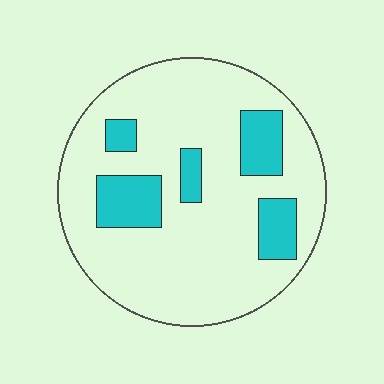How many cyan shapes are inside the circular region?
5.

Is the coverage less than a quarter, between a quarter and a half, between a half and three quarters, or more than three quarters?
Less than a quarter.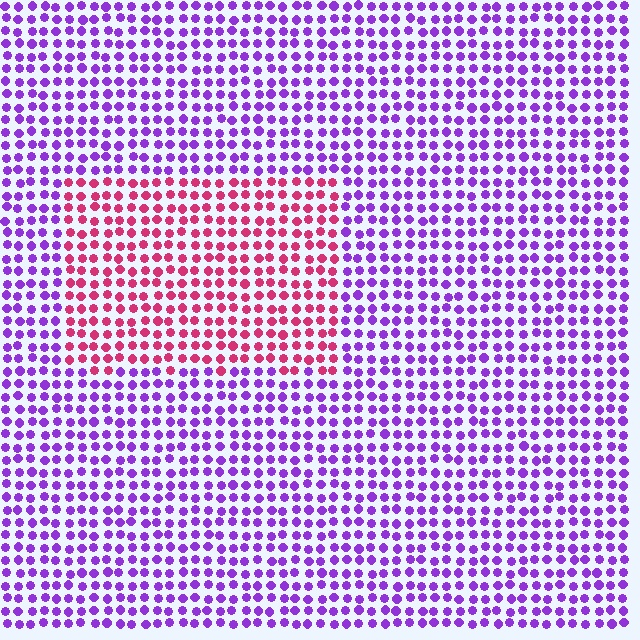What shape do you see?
I see a rectangle.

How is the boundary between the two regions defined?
The boundary is defined purely by a slight shift in hue (about 61 degrees). Spacing, size, and orientation are identical on both sides.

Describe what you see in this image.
The image is filled with small purple elements in a uniform arrangement. A rectangle-shaped region is visible where the elements are tinted to a slightly different hue, forming a subtle color boundary.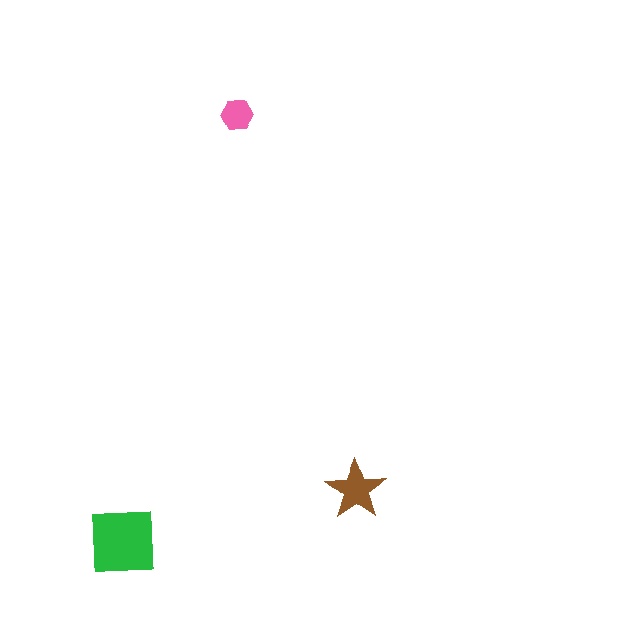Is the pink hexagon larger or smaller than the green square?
Smaller.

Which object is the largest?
The green square.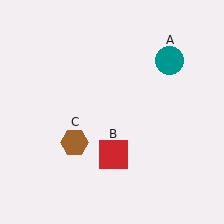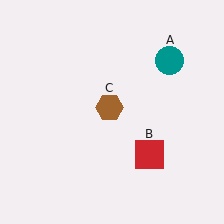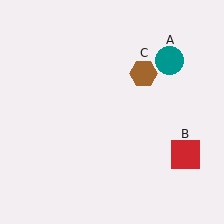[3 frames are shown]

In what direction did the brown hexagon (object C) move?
The brown hexagon (object C) moved up and to the right.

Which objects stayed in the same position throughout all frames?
Teal circle (object A) remained stationary.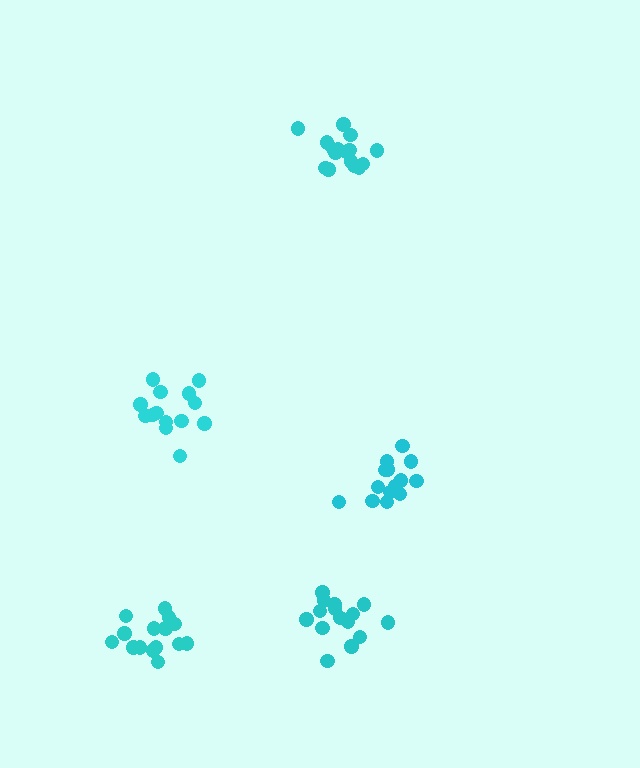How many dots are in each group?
Group 1: 15 dots, Group 2: 15 dots, Group 3: 15 dots, Group 4: 14 dots, Group 5: 16 dots (75 total).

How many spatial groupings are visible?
There are 5 spatial groupings.